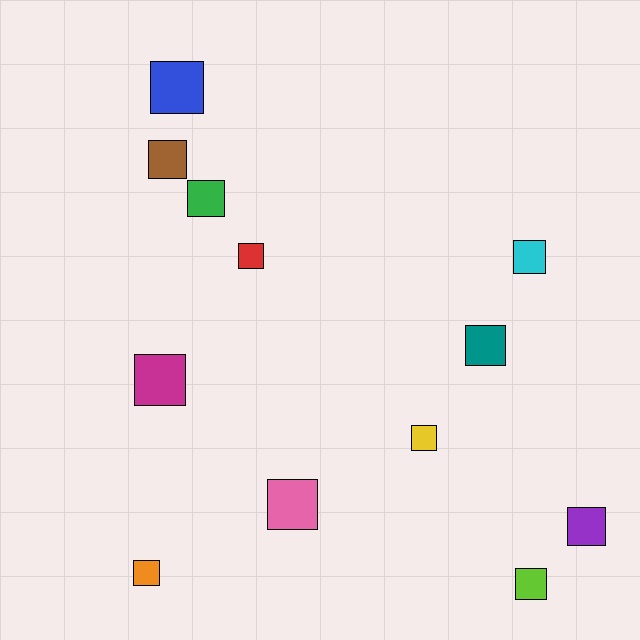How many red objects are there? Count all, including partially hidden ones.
There is 1 red object.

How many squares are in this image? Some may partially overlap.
There are 12 squares.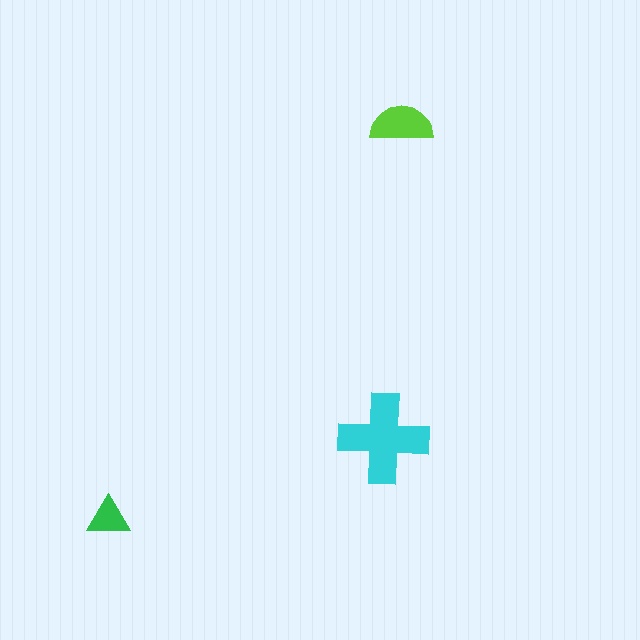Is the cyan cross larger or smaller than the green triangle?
Larger.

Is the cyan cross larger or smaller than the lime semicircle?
Larger.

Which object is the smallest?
The green triangle.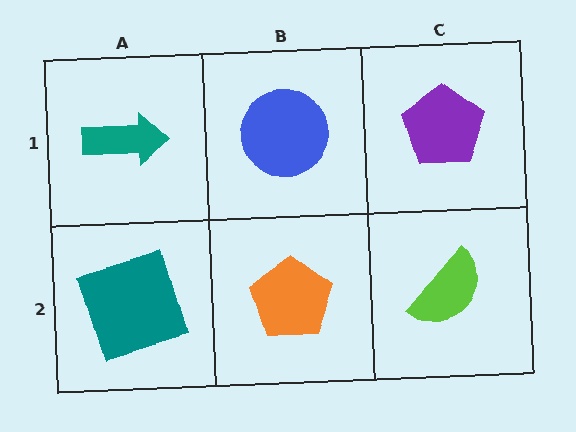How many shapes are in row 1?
3 shapes.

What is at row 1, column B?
A blue circle.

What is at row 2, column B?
An orange pentagon.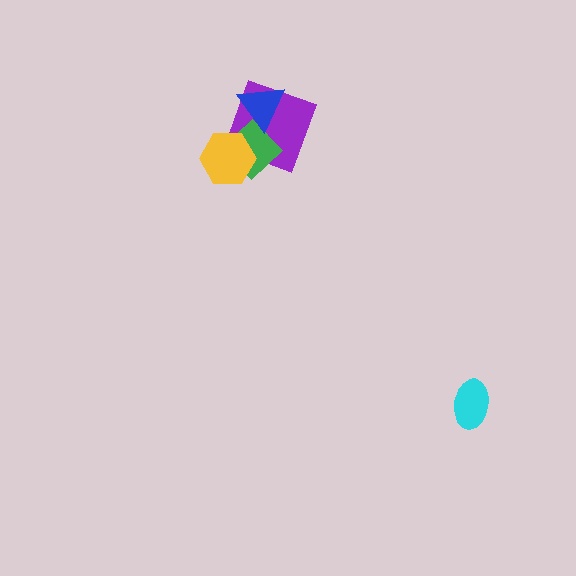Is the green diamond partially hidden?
Yes, it is partially covered by another shape.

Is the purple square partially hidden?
Yes, it is partially covered by another shape.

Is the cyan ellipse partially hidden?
No, no other shape covers it.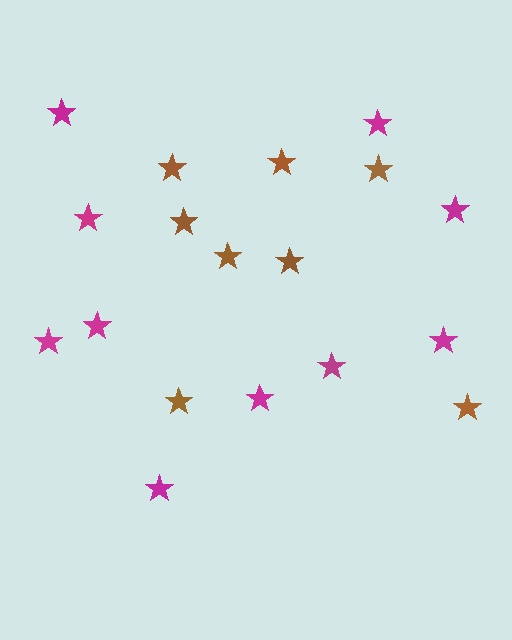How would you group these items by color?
There are 2 groups: one group of magenta stars (10) and one group of brown stars (8).